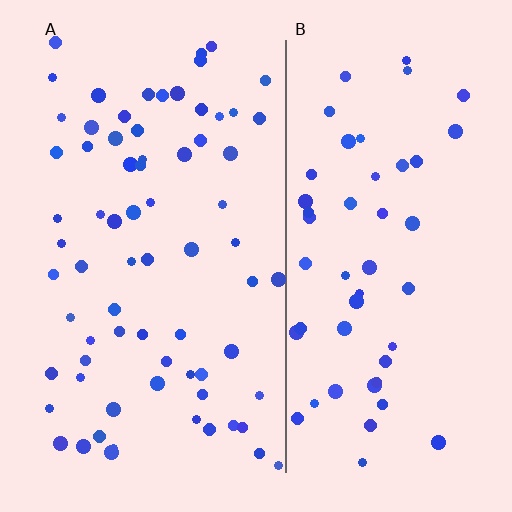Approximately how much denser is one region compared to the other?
Approximately 1.4× — region A over region B.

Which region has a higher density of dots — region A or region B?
A (the left).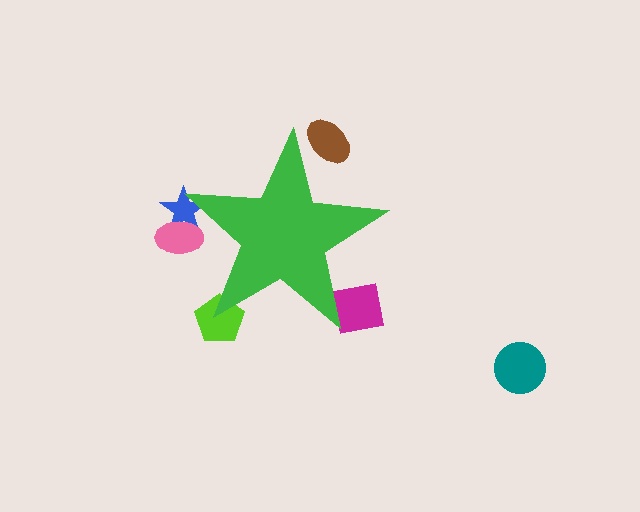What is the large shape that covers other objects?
A green star.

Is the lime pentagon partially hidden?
Yes, the lime pentagon is partially hidden behind the green star.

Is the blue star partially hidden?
Yes, the blue star is partially hidden behind the green star.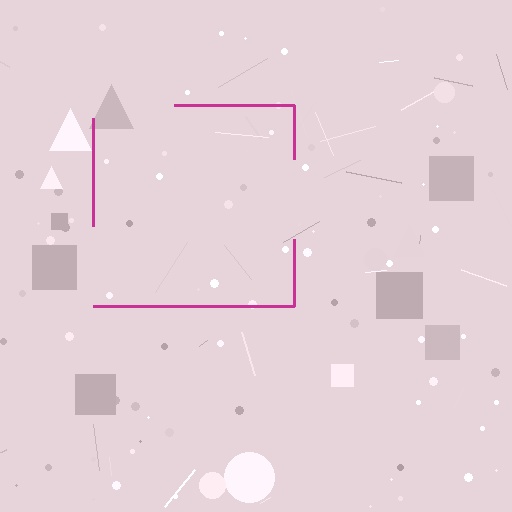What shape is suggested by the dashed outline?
The dashed outline suggests a square.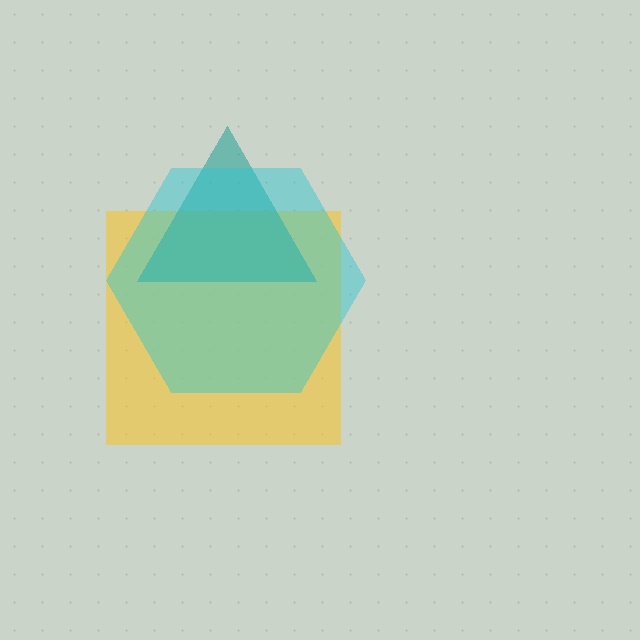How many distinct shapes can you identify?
There are 3 distinct shapes: a yellow square, a teal triangle, a cyan hexagon.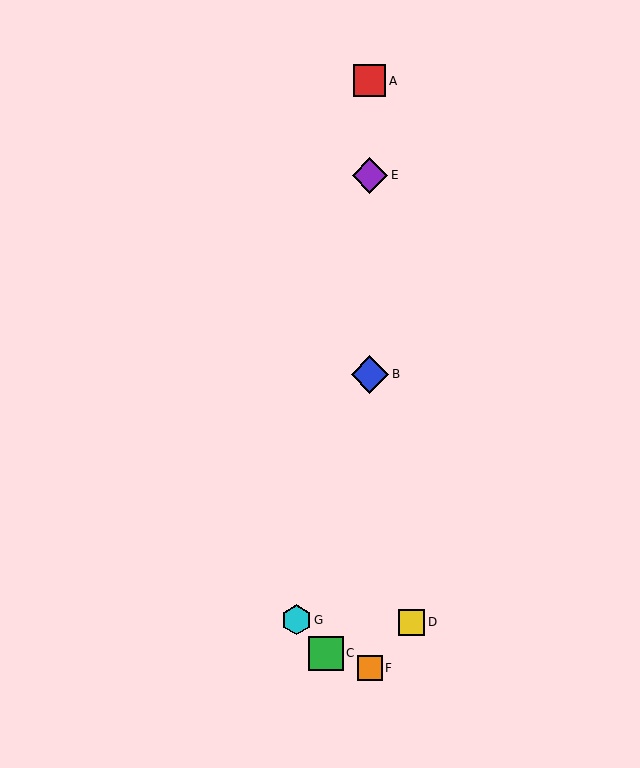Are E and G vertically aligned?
No, E is at x≈370 and G is at x≈296.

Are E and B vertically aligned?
Yes, both are at x≈370.